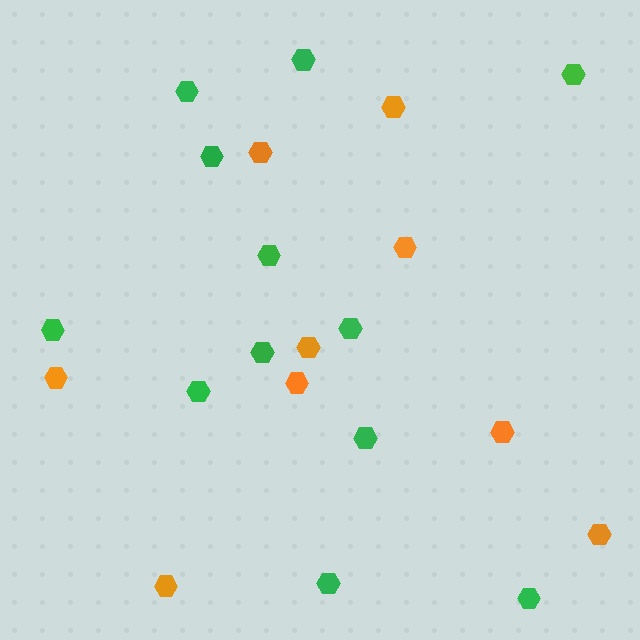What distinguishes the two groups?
There are 2 groups: one group of green hexagons (12) and one group of orange hexagons (9).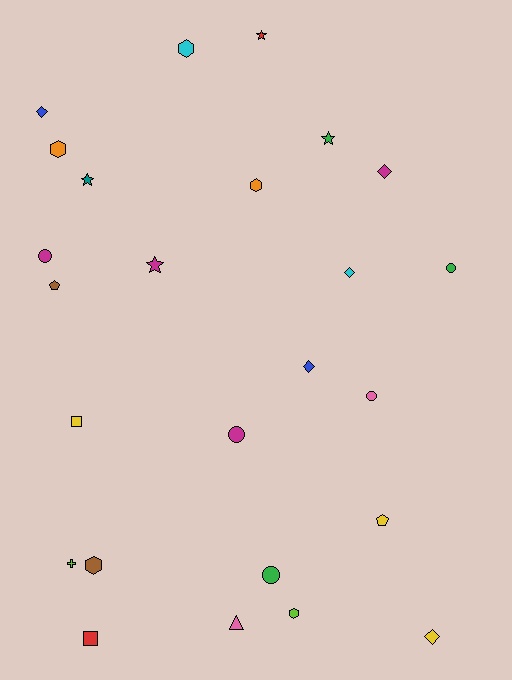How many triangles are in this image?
There is 1 triangle.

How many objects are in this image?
There are 25 objects.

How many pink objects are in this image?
There are 2 pink objects.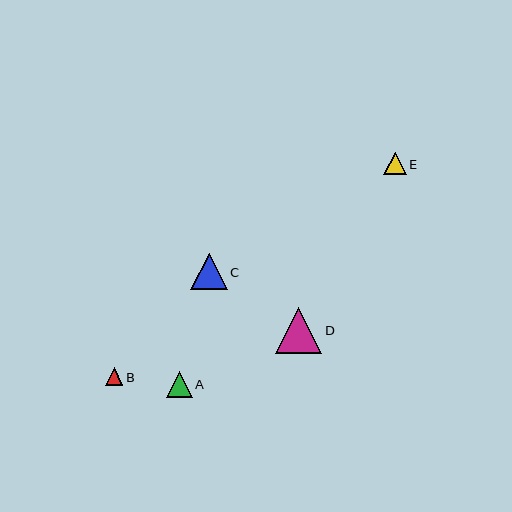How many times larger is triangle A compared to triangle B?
Triangle A is approximately 1.5 times the size of triangle B.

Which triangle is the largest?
Triangle D is the largest with a size of approximately 46 pixels.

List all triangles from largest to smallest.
From largest to smallest: D, C, A, E, B.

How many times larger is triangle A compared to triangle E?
Triangle A is approximately 1.1 times the size of triangle E.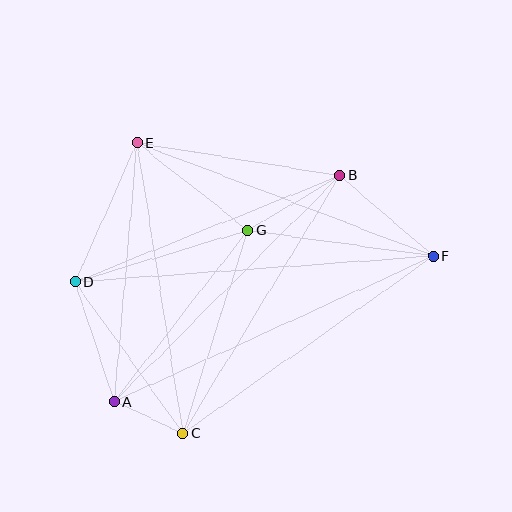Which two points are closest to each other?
Points A and C are closest to each other.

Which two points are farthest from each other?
Points D and F are farthest from each other.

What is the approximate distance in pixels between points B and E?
The distance between B and E is approximately 206 pixels.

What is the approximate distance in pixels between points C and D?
The distance between C and D is approximately 187 pixels.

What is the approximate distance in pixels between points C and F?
The distance between C and F is approximately 307 pixels.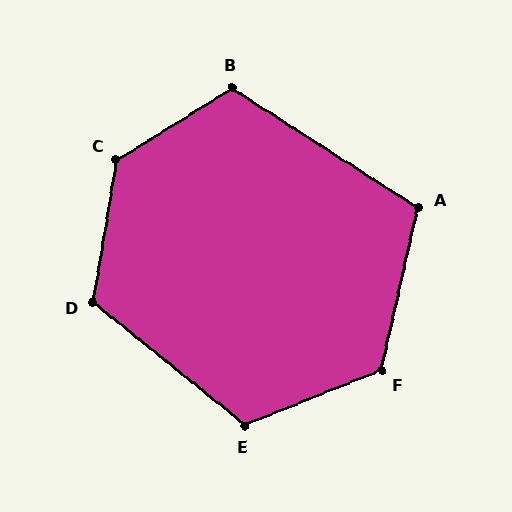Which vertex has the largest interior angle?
C, at approximately 131 degrees.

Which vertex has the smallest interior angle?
A, at approximately 110 degrees.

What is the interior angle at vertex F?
Approximately 125 degrees (obtuse).